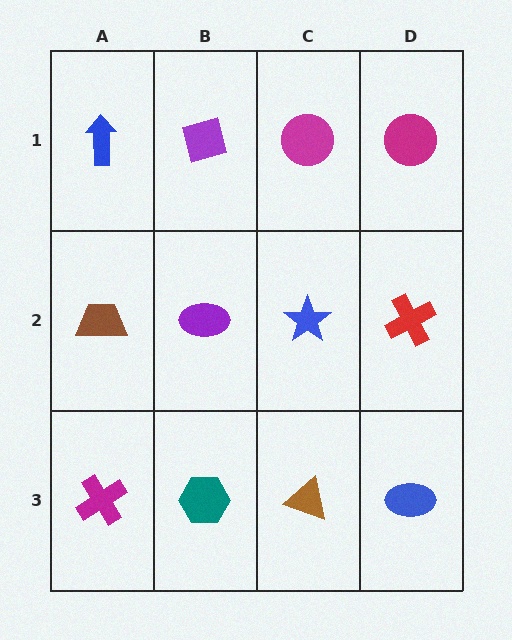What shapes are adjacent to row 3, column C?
A blue star (row 2, column C), a teal hexagon (row 3, column B), a blue ellipse (row 3, column D).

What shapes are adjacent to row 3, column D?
A red cross (row 2, column D), a brown triangle (row 3, column C).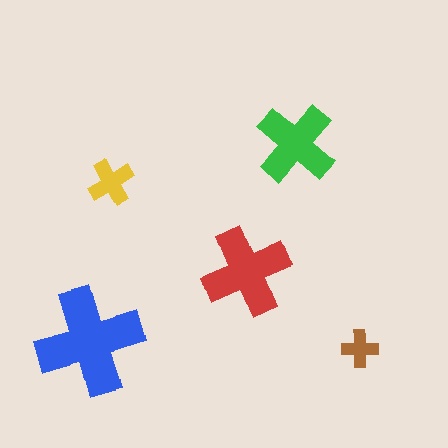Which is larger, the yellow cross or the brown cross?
The yellow one.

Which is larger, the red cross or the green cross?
The red one.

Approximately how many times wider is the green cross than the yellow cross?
About 1.5 times wider.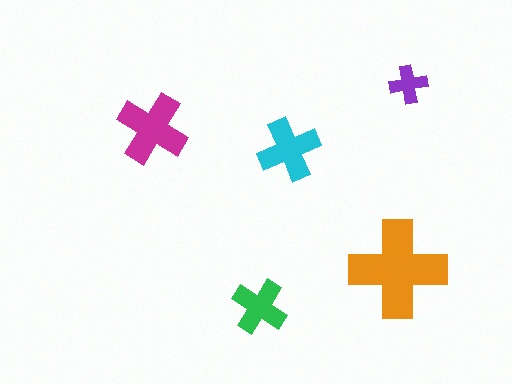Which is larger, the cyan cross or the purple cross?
The cyan one.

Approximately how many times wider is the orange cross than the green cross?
About 2 times wider.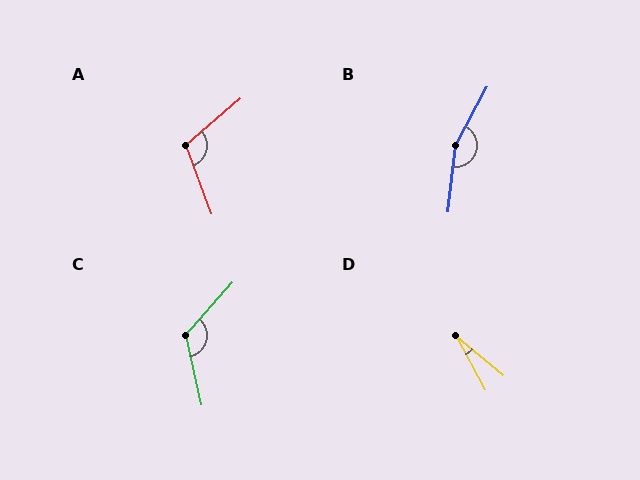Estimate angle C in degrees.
Approximately 126 degrees.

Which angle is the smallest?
D, at approximately 23 degrees.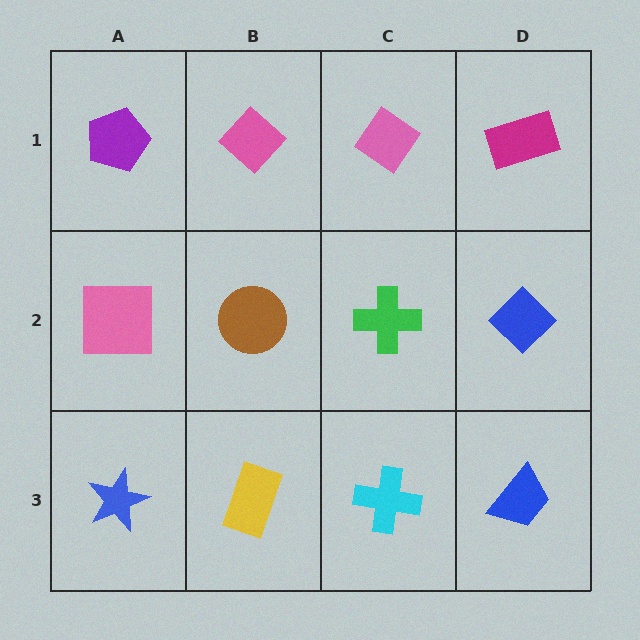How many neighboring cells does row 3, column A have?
2.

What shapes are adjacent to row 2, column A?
A purple pentagon (row 1, column A), a blue star (row 3, column A), a brown circle (row 2, column B).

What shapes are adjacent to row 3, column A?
A pink square (row 2, column A), a yellow rectangle (row 3, column B).